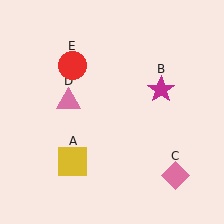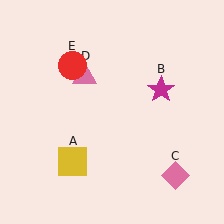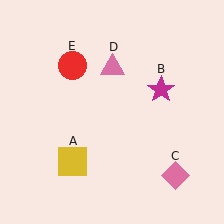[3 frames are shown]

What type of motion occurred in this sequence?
The pink triangle (object D) rotated clockwise around the center of the scene.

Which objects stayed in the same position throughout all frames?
Yellow square (object A) and magenta star (object B) and pink diamond (object C) and red circle (object E) remained stationary.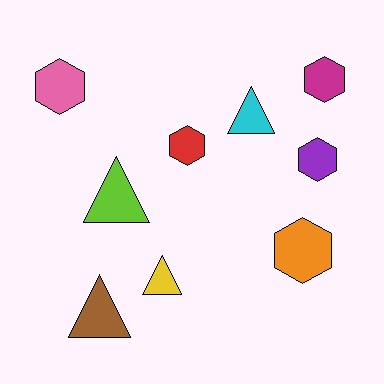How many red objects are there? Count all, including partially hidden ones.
There is 1 red object.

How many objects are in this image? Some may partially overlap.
There are 9 objects.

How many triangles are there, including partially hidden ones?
There are 4 triangles.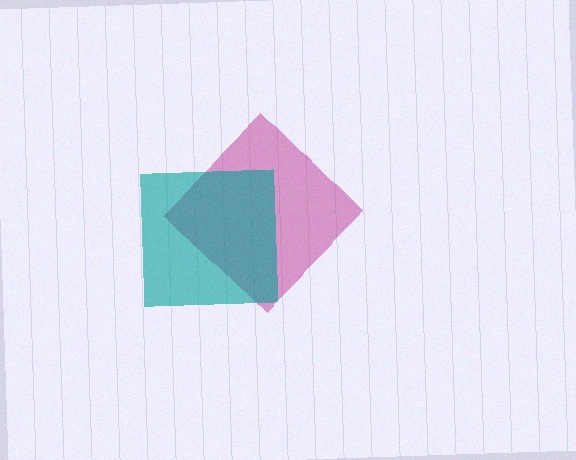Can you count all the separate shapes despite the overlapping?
Yes, there are 2 separate shapes.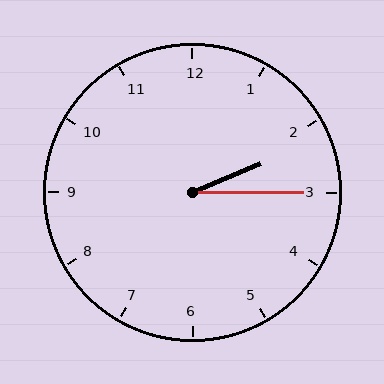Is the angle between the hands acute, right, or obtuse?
It is acute.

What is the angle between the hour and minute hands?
Approximately 22 degrees.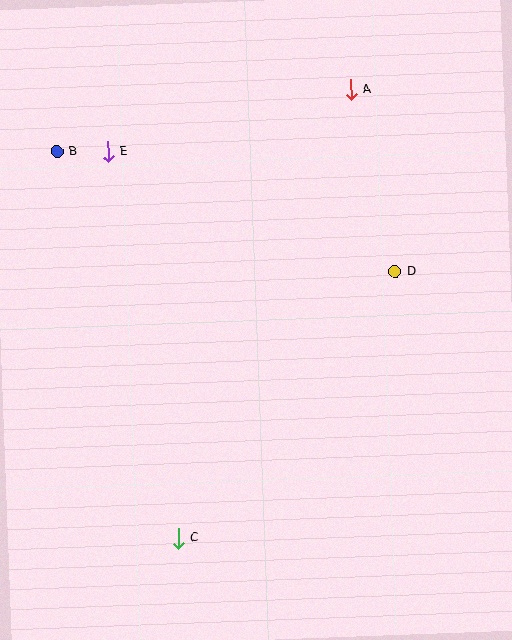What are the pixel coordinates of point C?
Point C is at (178, 538).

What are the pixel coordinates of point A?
Point A is at (351, 89).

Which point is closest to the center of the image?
Point D at (395, 271) is closest to the center.